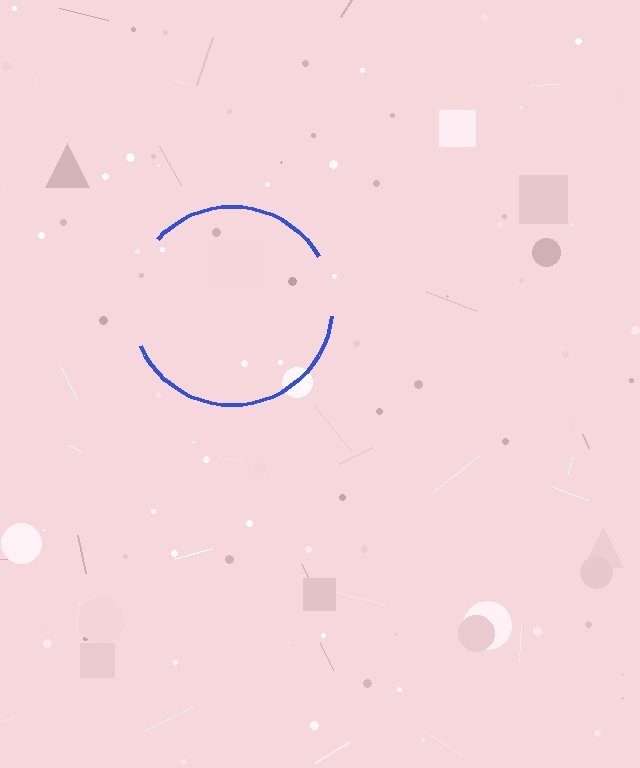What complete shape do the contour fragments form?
The contour fragments form a circle.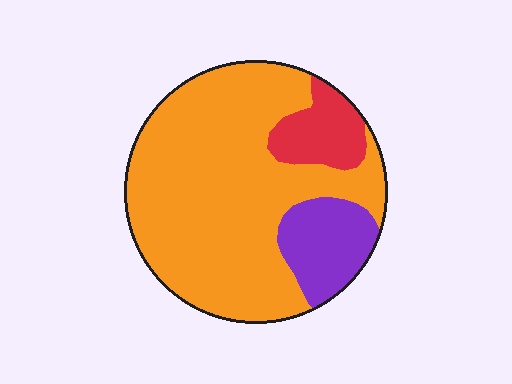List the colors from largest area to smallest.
From largest to smallest: orange, purple, red.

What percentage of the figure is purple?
Purple takes up about one eighth (1/8) of the figure.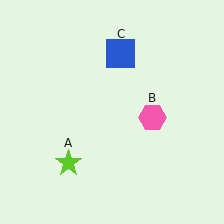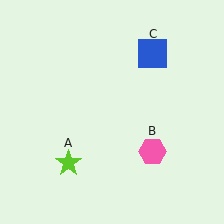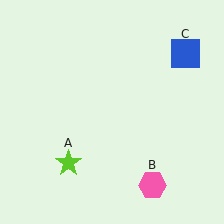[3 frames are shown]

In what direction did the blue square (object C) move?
The blue square (object C) moved right.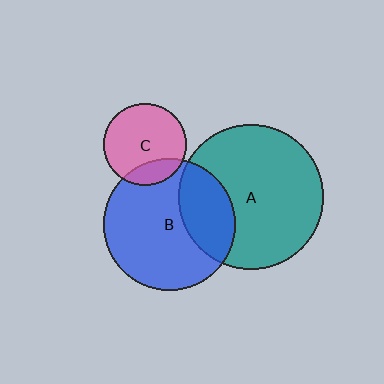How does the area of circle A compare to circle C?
Approximately 3.1 times.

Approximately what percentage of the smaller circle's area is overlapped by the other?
Approximately 20%.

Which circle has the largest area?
Circle A (teal).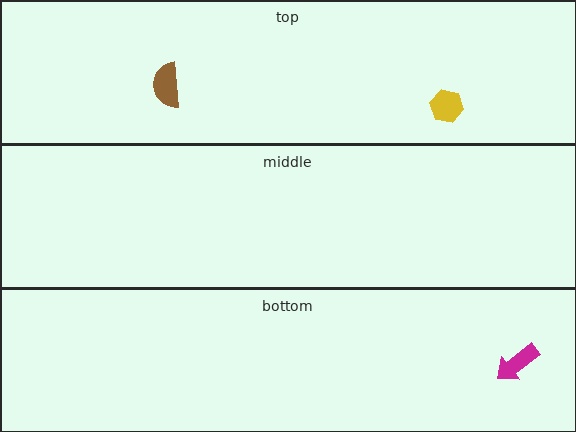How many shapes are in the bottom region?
1.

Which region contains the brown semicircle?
The top region.